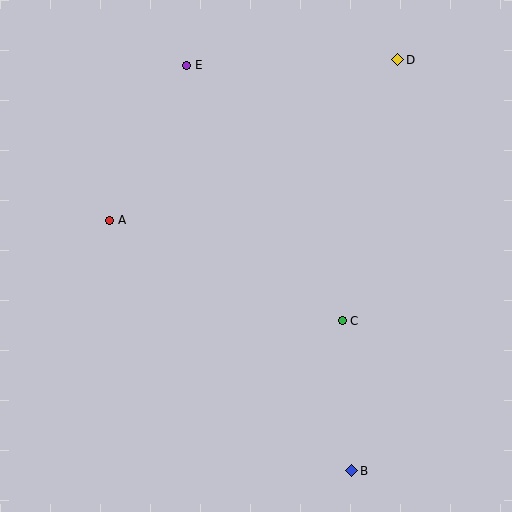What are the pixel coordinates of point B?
Point B is at (352, 471).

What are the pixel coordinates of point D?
Point D is at (398, 60).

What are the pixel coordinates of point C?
Point C is at (342, 321).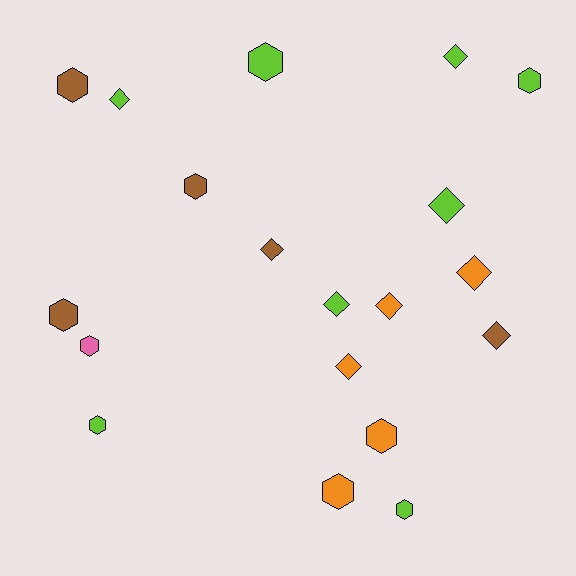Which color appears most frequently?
Lime, with 8 objects.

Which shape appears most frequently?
Hexagon, with 10 objects.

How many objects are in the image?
There are 19 objects.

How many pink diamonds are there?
There are no pink diamonds.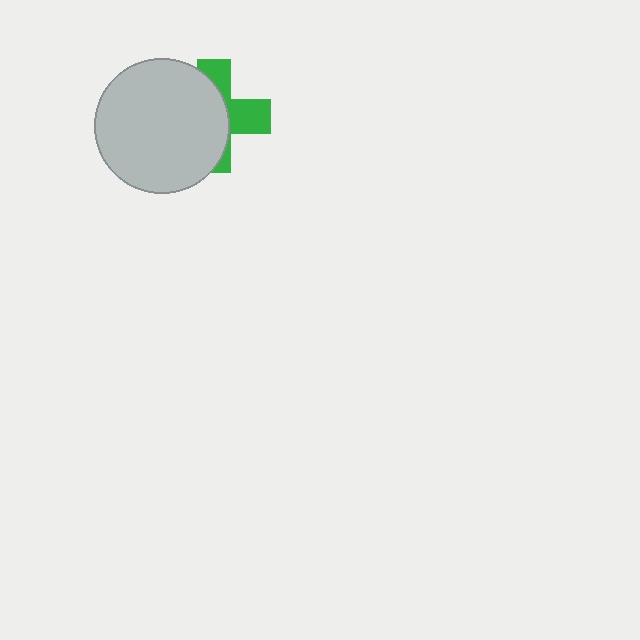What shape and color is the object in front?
The object in front is a light gray circle.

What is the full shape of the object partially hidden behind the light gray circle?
The partially hidden object is a green cross.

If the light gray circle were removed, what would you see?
You would see the complete green cross.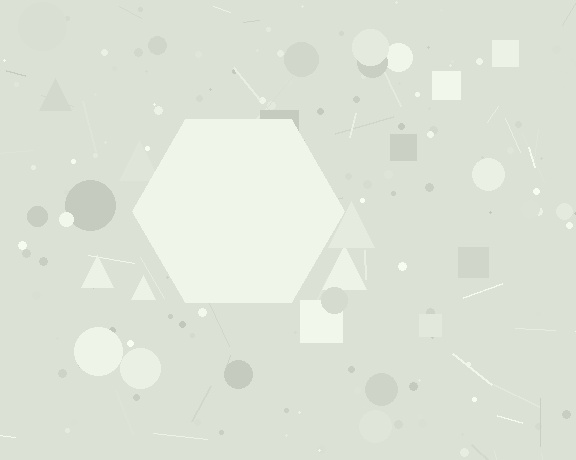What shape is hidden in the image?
A hexagon is hidden in the image.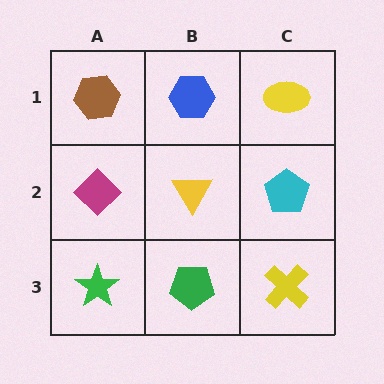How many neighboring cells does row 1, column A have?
2.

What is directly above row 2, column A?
A brown hexagon.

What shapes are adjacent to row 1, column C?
A cyan pentagon (row 2, column C), a blue hexagon (row 1, column B).